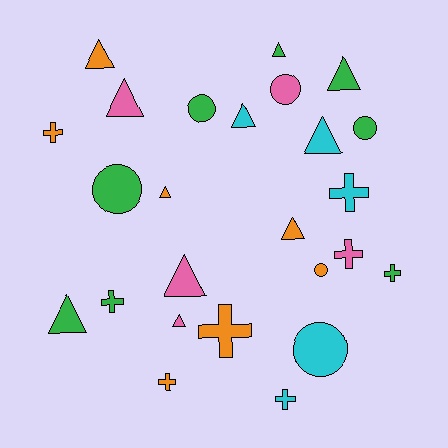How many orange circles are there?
There is 1 orange circle.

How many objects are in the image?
There are 25 objects.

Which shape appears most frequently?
Triangle, with 11 objects.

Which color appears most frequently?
Green, with 8 objects.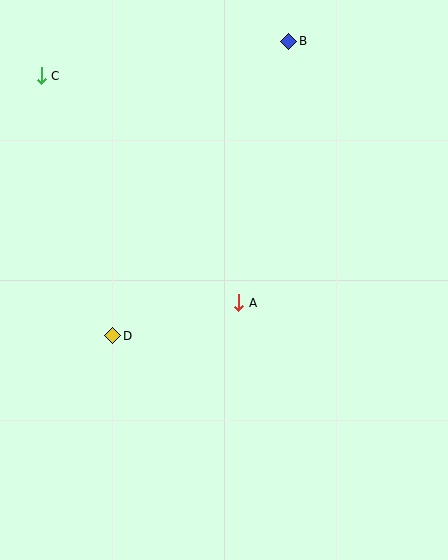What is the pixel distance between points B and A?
The distance between B and A is 266 pixels.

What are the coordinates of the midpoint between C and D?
The midpoint between C and D is at (77, 206).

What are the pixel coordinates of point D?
Point D is at (113, 336).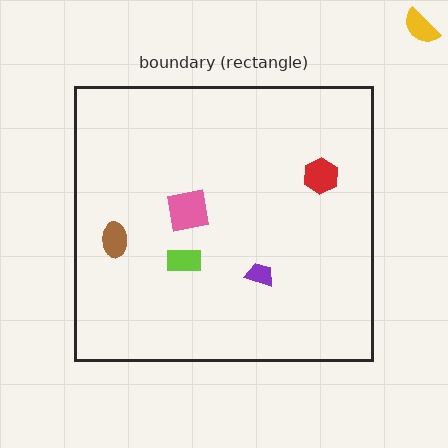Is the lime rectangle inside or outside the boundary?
Inside.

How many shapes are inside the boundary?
5 inside, 1 outside.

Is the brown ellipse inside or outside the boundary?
Inside.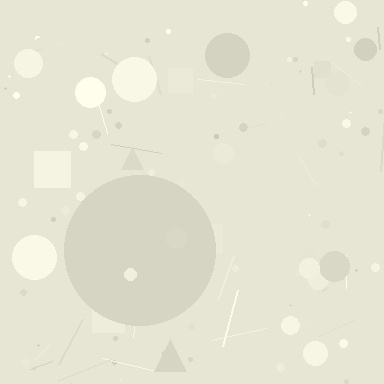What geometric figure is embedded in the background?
A circle is embedded in the background.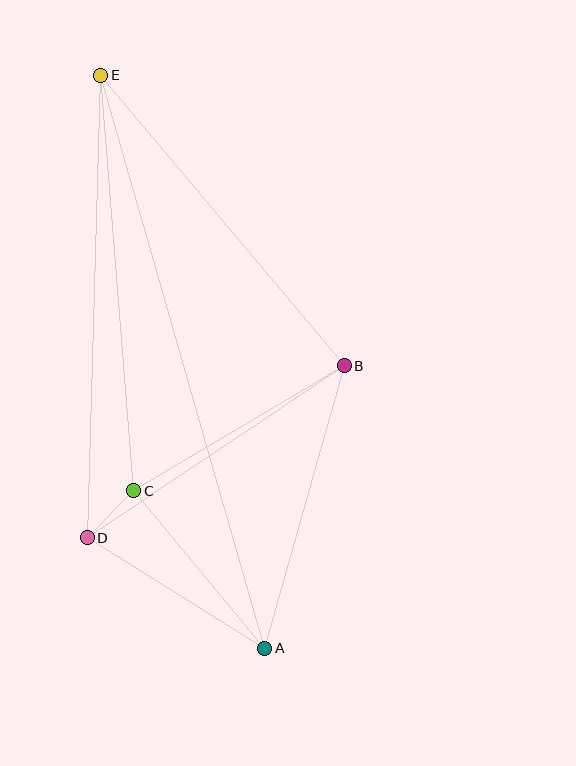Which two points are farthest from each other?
Points A and E are farthest from each other.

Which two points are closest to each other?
Points C and D are closest to each other.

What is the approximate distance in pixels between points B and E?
The distance between B and E is approximately 379 pixels.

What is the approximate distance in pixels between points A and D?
The distance between A and D is approximately 209 pixels.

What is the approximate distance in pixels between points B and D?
The distance between B and D is approximately 309 pixels.